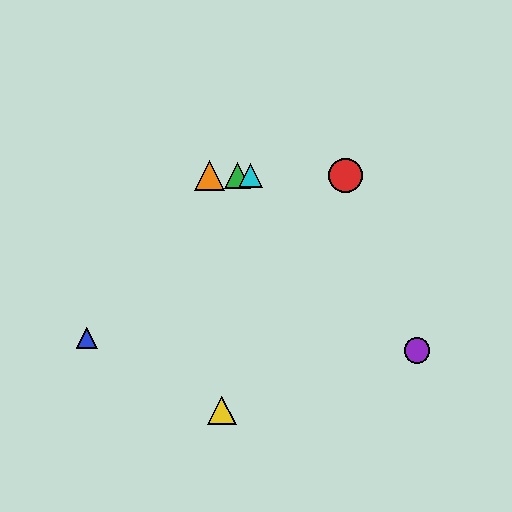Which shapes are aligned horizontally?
The red circle, the green triangle, the orange triangle, the cyan triangle are aligned horizontally.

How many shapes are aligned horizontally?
4 shapes (the red circle, the green triangle, the orange triangle, the cyan triangle) are aligned horizontally.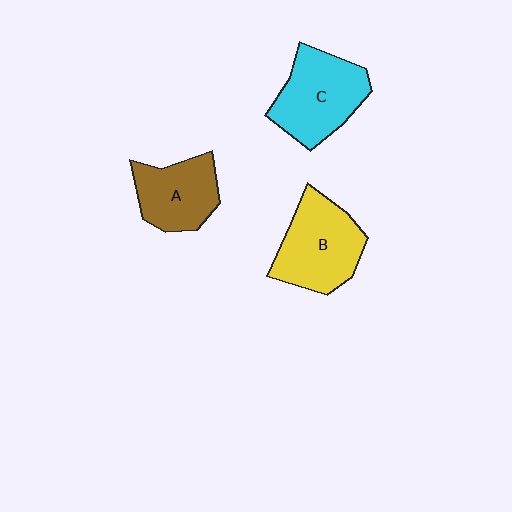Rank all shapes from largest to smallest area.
From largest to smallest: B (yellow), C (cyan), A (brown).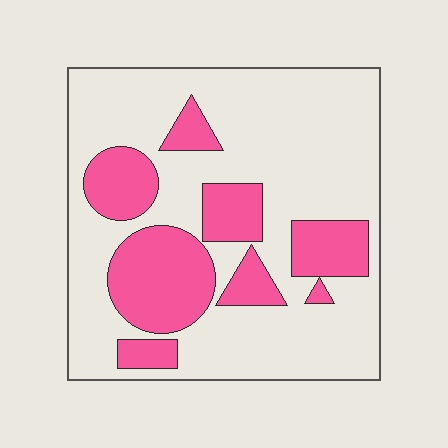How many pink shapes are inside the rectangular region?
8.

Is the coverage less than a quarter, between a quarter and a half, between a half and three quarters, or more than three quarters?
Between a quarter and a half.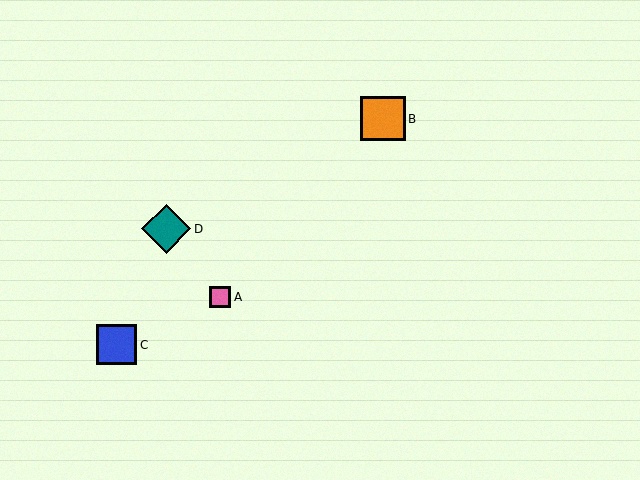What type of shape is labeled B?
Shape B is an orange square.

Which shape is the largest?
The teal diamond (labeled D) is the largest.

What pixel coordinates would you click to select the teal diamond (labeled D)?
Click at (166, 229) to select the teal diamond D.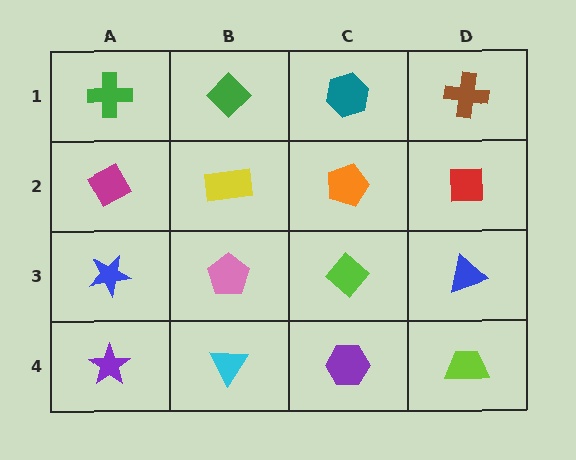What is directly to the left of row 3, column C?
A pink pentagon.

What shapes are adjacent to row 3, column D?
A red square (row 2, column D), a lime trapezoid (row 4, column D), a lime diamond (row 3, column C).